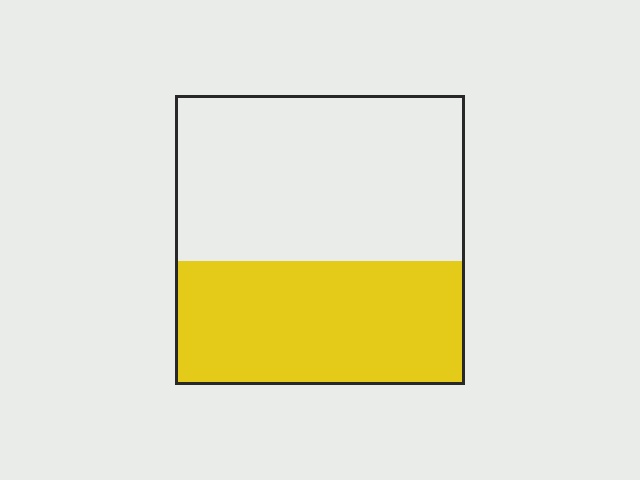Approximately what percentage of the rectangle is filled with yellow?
Approximately 45%.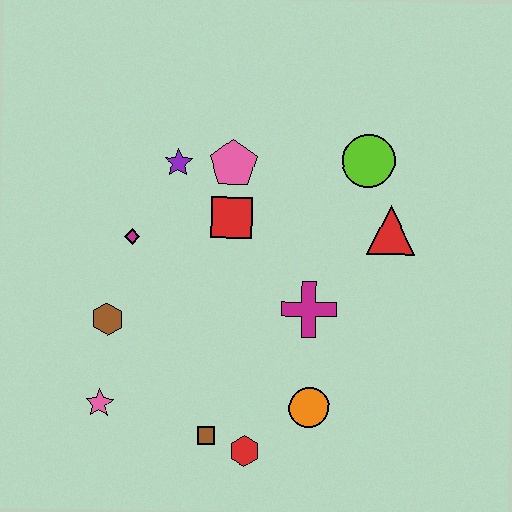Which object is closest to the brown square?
The red hexagon is closest to the brown square.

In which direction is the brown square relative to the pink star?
The brown square is to the right of the pink star.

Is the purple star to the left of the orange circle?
Yes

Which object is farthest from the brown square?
The lime circle is farthest from the brown square.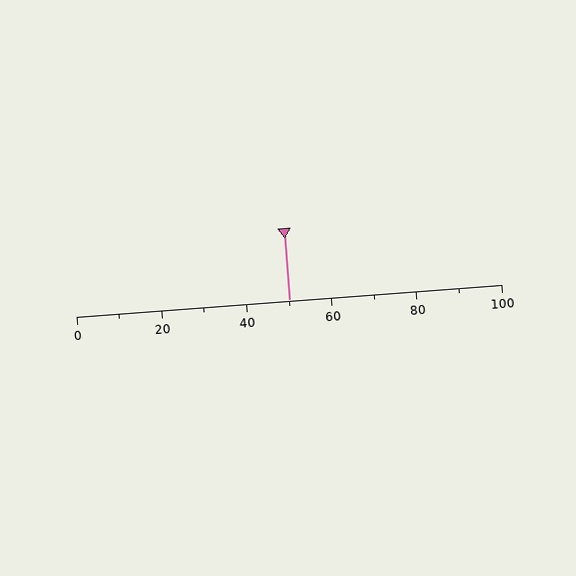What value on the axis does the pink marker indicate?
The marker indicates approximately 50.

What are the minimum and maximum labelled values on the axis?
The axis runs from 0 to 100.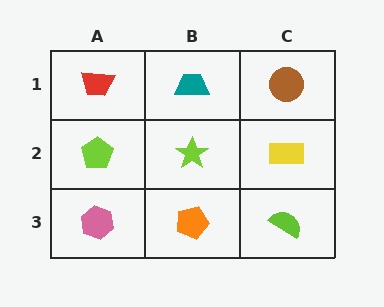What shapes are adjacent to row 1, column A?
A lime pentagon (row 2, column A), a teal trapezoid (row 1, column B).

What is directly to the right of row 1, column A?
A teal trapezoid.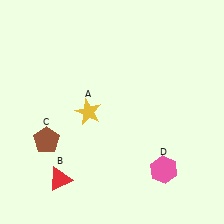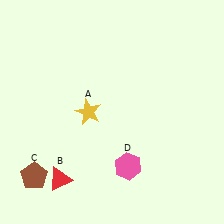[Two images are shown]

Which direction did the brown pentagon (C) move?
The brown pentagon (C) moved down.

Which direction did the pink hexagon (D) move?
The pink hexagon (D) moved left.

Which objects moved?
The objects that moved are: the brown pentagon (C), the pink hexagon (D).